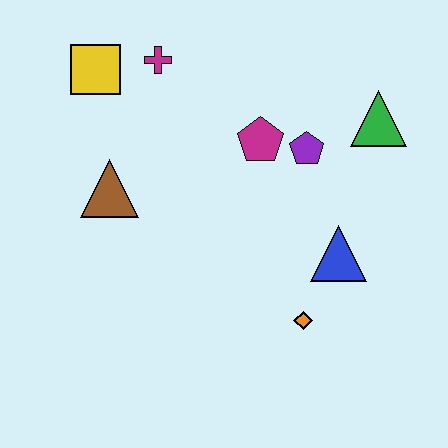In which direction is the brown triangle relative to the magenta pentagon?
The brown triangle is to the left of the magenta pentagon.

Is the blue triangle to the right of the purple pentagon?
Yes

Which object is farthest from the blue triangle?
The yellow square is farthest from the blue triangle.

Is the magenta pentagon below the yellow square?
Yes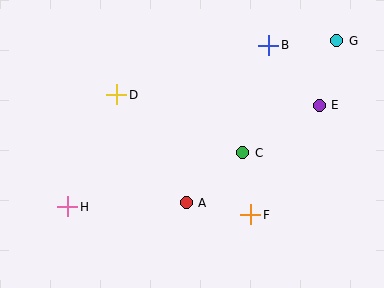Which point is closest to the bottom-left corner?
Point H is closest to the bottom-left corner.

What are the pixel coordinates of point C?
Point C is at (243, 153).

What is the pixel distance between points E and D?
The distance between E and D is 203 pixels.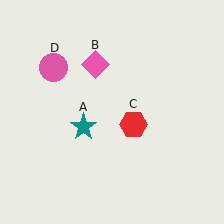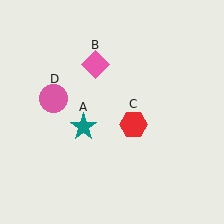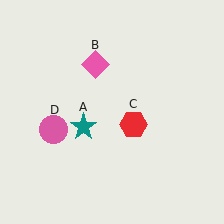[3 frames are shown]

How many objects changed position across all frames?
1 object changed position: pink circle (object D).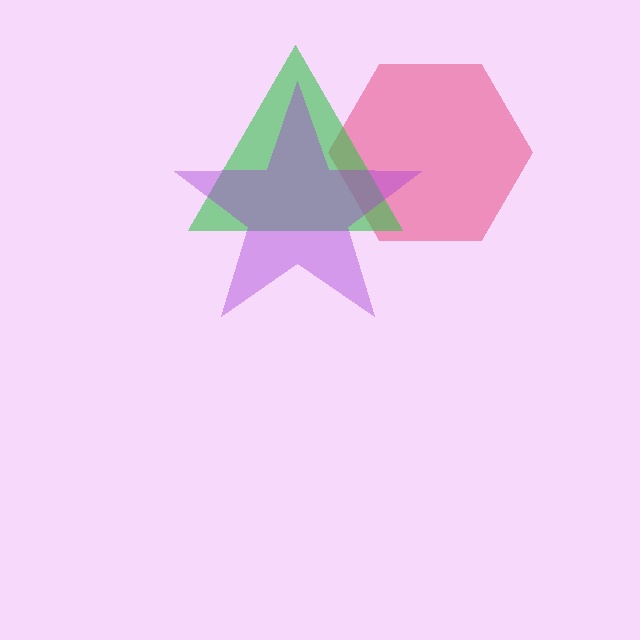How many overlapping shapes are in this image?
There are 3 overlapping shapes in the image.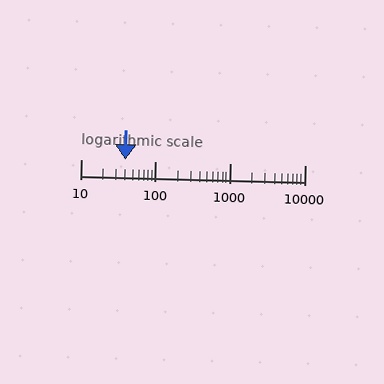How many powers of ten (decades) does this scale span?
The scale spans 3 decades, from 10 to 10000.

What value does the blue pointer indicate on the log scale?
The pointer indicates approximately 39.